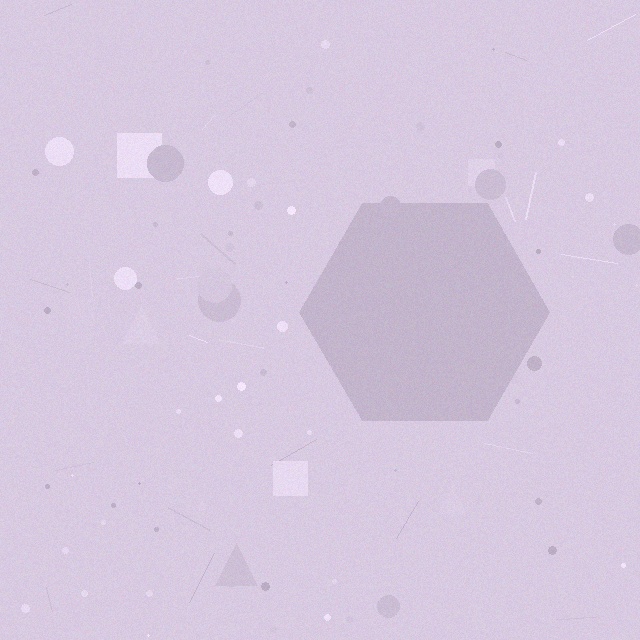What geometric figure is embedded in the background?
A hexagon is embedded in the background.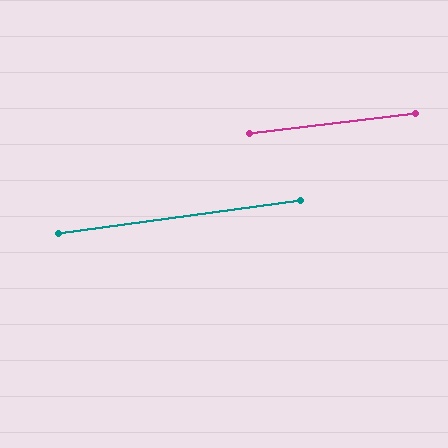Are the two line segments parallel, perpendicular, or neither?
Parallel — their directions differ by only 0.9°.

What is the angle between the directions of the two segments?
Approximately 1 degree.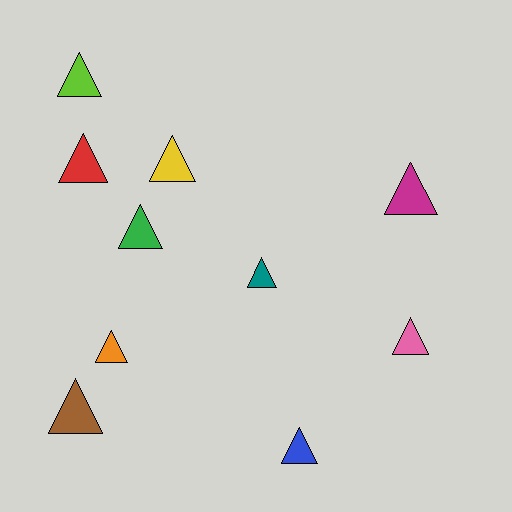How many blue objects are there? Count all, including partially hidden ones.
There is 1 blue object.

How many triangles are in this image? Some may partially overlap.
There are 10 triangles.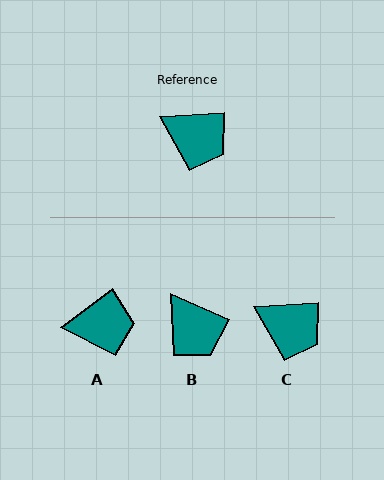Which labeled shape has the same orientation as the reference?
C.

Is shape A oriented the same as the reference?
No, it is off by about 33 degrees.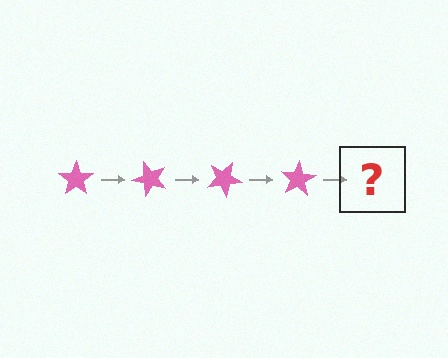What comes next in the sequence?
The next element should be a pink star rotated 200 degrees.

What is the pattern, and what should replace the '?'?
The pattern is that the star rotates 50 degrees each step. The '?' should be a pink star rotated 200 degrees.